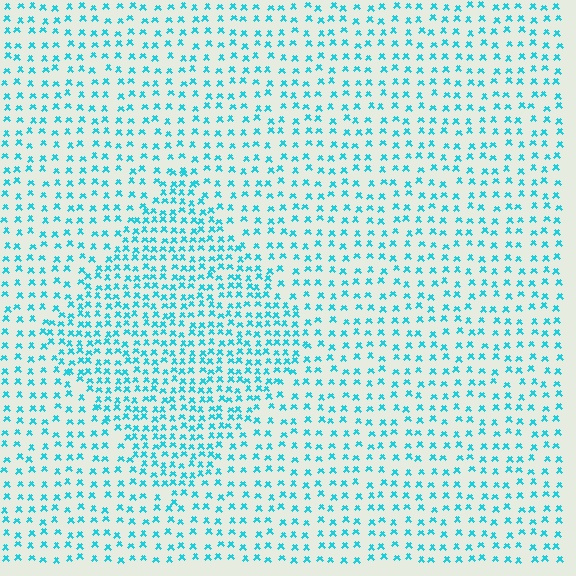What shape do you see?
I see a diamond.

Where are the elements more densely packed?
The elements are more densely packed inside the diamond boundary.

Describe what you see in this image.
The image contains small cyan elements arranged at two different densities. A diamond-shaped region is visible where the elements are more densely packed than the surrounding area.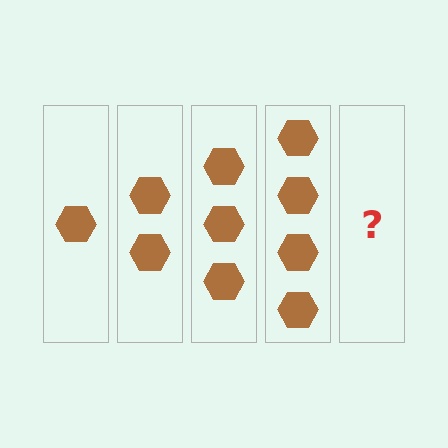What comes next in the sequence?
The next element should be 5 hexagons.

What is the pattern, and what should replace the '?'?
The pattern is that each step adds one more hexagon. The '?' should be 5 hexagons.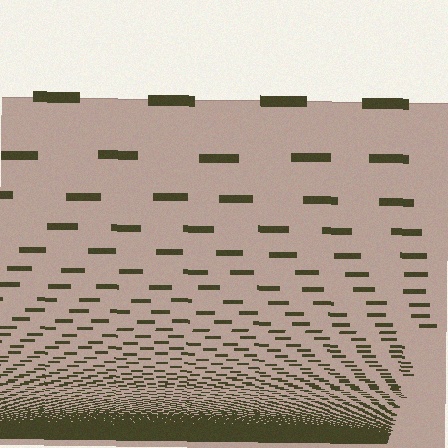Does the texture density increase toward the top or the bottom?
Density increases toward the bottom.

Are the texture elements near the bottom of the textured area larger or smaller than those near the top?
Smaller. The gradient is inverted — elements near the bottom are smaller and denser.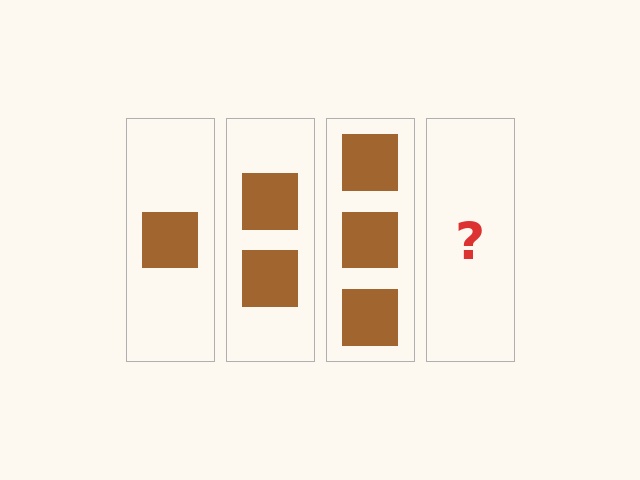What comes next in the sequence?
The next element should be 4 squares.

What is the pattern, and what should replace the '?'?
The pattern is that each step adds one more square. The '?' should be 4 squares.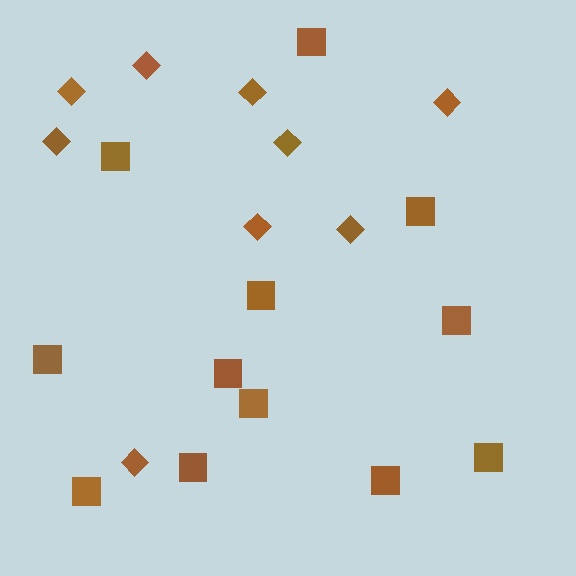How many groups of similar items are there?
There are 2 groups: one group of squares (12) and one group of diamonds (9).